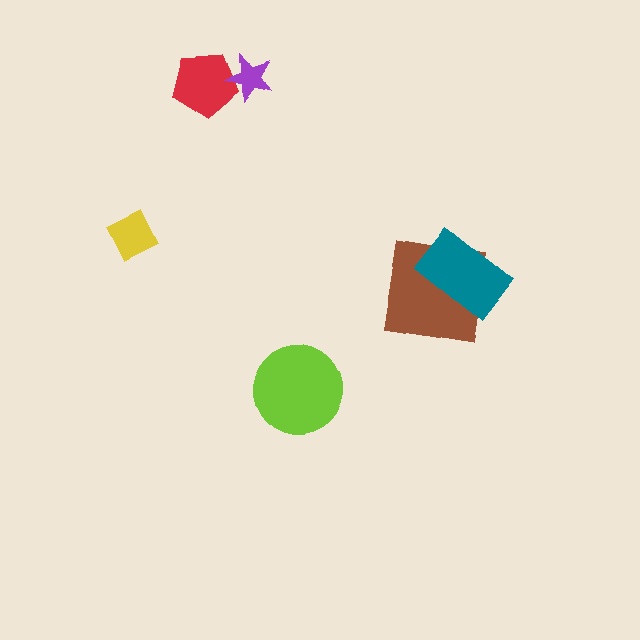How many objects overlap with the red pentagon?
1 object overlaps with the red pentagon.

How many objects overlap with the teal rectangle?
1 object overlaps with the teal rectangle.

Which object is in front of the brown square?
The teal rectangle is in front of the brown square.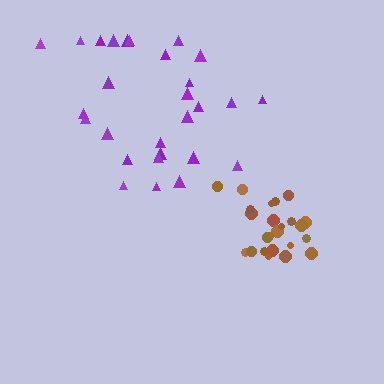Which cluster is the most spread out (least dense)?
Purple.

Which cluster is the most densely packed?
Brown.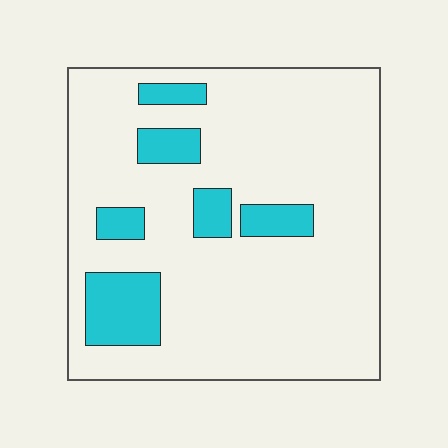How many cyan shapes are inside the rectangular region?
6.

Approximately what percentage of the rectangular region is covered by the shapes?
Approximately 15%.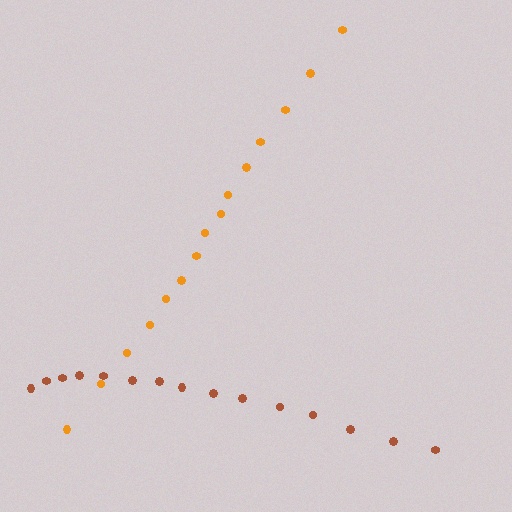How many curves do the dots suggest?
There are 2 distinct paths.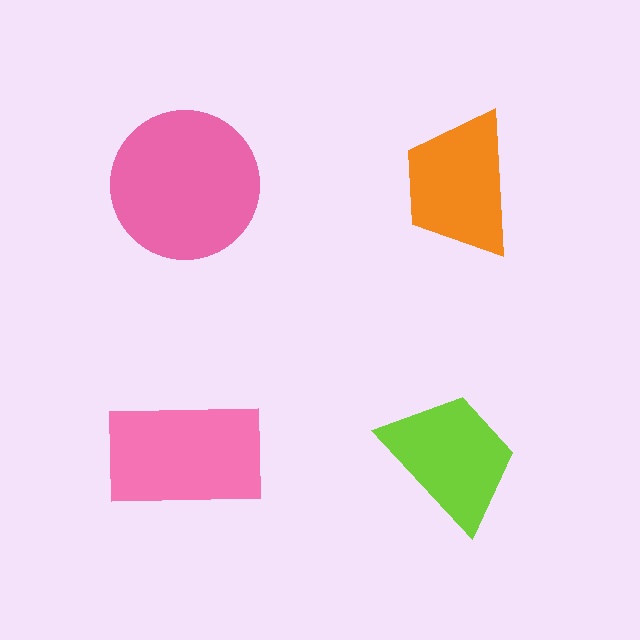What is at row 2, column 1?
A pink rectangle.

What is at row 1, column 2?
An orange trapezoid.